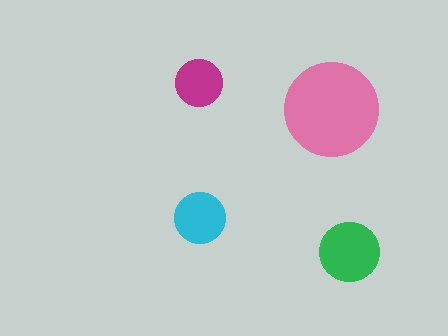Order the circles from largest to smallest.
the pink one, the green one, the cyan one, the magenta one.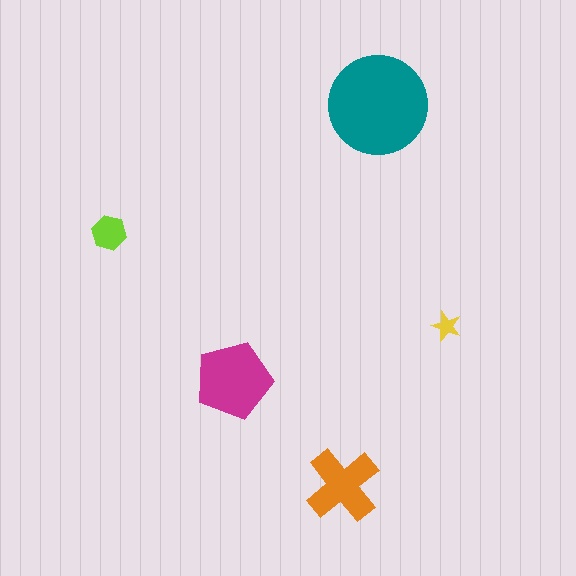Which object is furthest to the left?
The lime hexagon is leftmost.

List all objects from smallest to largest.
The yellow star, the lime hexagon, the orange cross, the magenta pentagon, the teal circle.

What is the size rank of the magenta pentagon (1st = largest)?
2nd.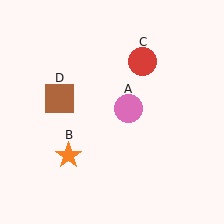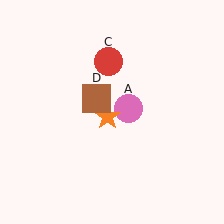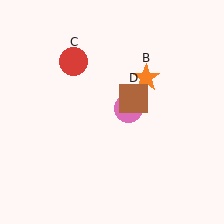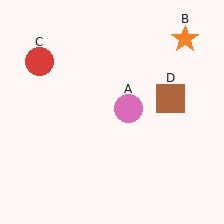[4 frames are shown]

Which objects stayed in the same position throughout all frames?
Pink circle (object A) remained stationary.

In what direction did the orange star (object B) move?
The orange star (object B) moved up and to the right.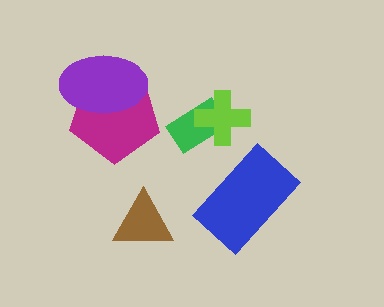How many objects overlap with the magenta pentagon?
1 object overlaps with the magenta pentagon.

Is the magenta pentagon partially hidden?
Yes, it is partially covered by another shape.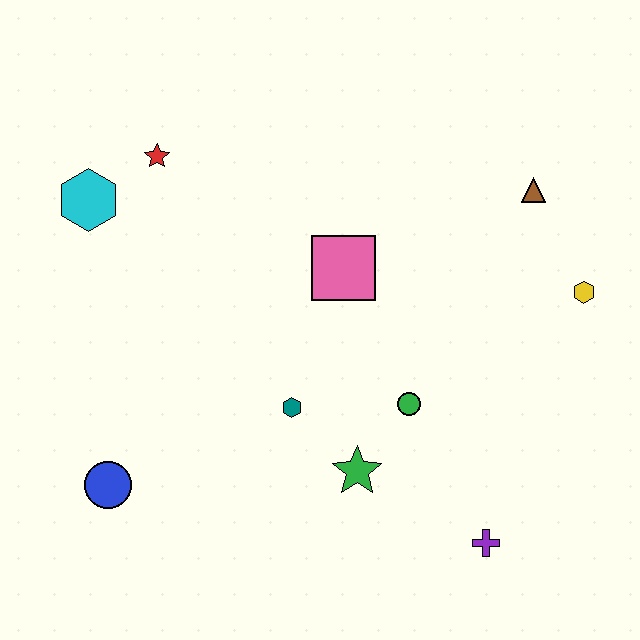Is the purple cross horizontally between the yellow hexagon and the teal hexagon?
Yes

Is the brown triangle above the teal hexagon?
Yes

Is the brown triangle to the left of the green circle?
No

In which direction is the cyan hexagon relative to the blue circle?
The cyan hexagon is above the blue circle.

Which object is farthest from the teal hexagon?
The brown triangle is farthest from the teal hexagon.